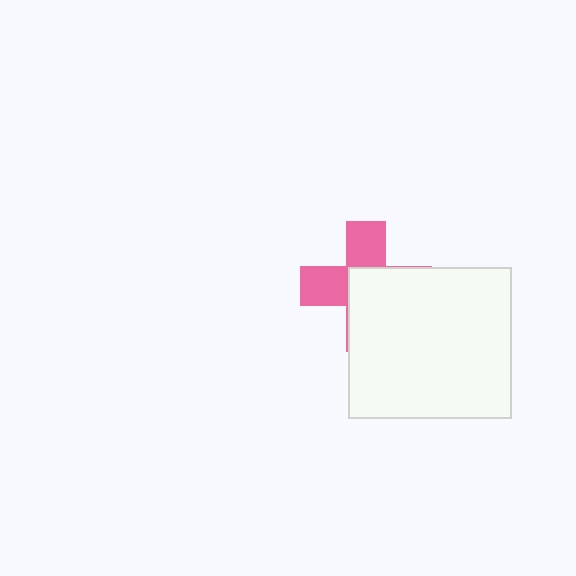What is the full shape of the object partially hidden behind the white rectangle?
The partially hidden object is a pink cross.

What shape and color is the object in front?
The object in front is a white rectangle.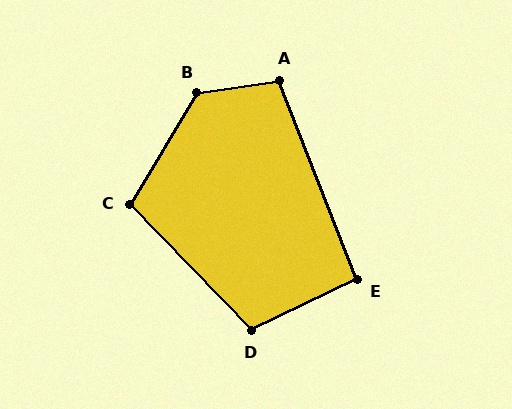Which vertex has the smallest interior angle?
E, at approximately 94 degrees.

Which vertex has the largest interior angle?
B, at approximately 130 degrees.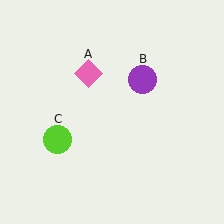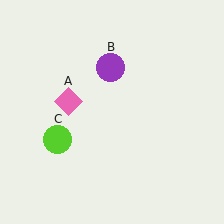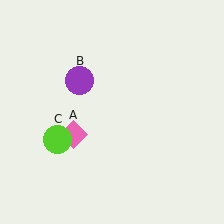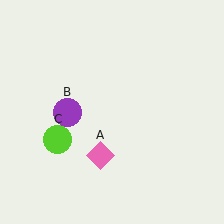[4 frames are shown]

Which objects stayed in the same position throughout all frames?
Lime circle (object C) remained stationary.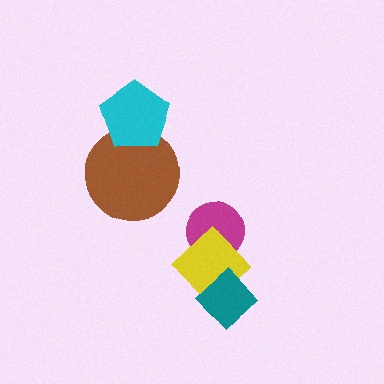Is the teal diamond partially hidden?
No, no other shape covers it.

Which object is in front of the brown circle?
The cyan pentagon is in front of the brown circle.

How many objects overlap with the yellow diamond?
2 objects overlap with the yellow diamond.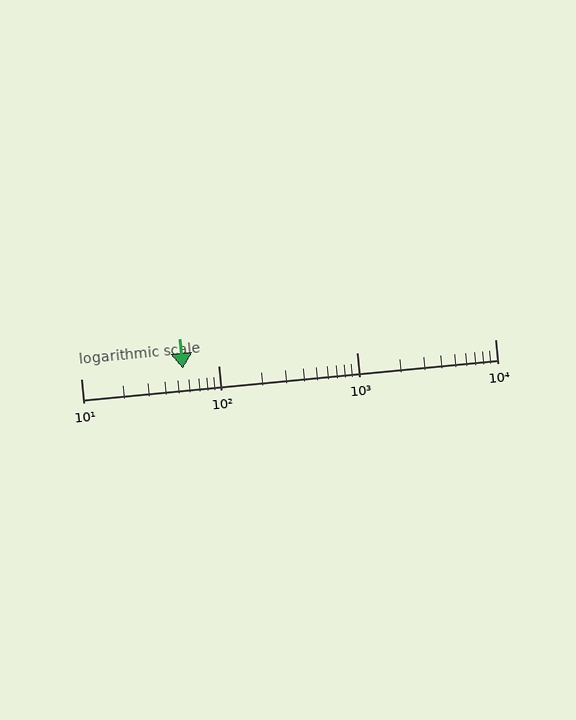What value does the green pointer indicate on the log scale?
The pointer indicates approximately 55.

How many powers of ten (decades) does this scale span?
The scale spans 3 decades, from 10 to 10000.